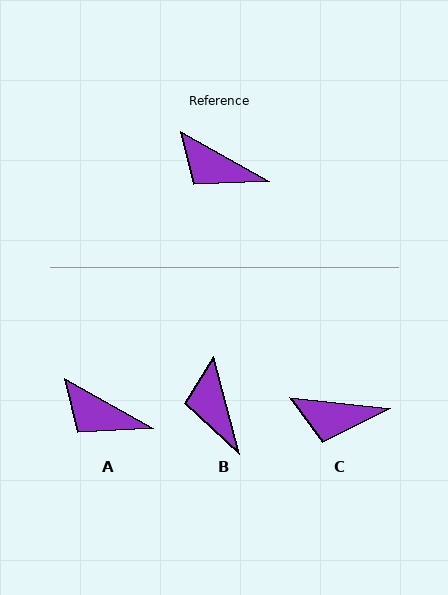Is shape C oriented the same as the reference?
No, it is off by about 23 degrees.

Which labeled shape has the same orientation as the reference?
A.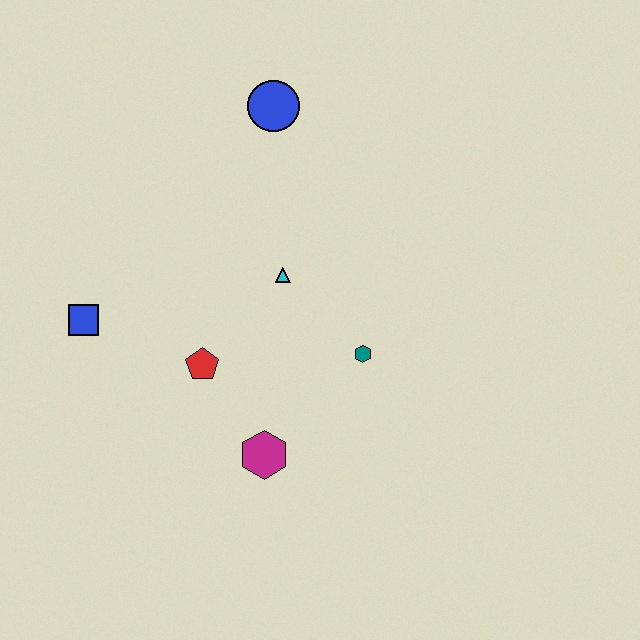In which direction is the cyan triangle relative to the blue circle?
The cyan triangle is below the blue circle.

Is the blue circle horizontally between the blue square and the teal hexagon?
Yes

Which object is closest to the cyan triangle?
The teal hexagon is closest to the cyan triangle.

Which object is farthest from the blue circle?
The magenta hexagon is farthest from the blue circle.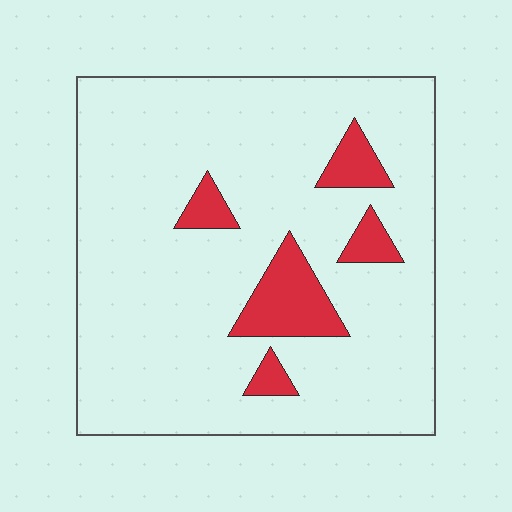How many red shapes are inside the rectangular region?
5.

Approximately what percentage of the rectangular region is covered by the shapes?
Approximately 10%.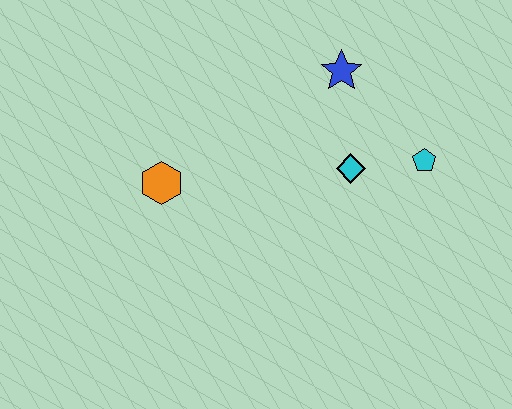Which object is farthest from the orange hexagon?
The cyan pentagon is farthest from the orange hexagon.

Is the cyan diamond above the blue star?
No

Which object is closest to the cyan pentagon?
The cyan diamond is closest to the cyan pentagon.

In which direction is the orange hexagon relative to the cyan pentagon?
The orange hexagon is to the left of the cyan pentagon.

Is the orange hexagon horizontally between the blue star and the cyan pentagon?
No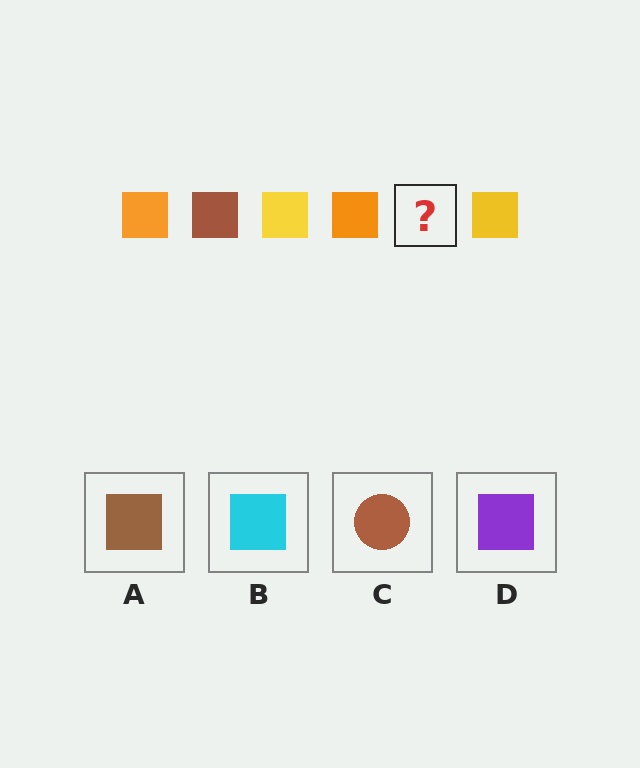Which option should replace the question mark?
Option A.